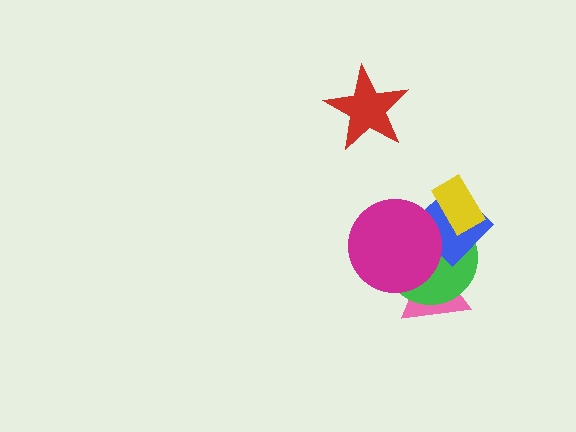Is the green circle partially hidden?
Yes, it is partially covered by another shape.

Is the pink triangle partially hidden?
Yes, it is partially covered by another shape.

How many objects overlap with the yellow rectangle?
2 objects overlap with the yellow rectangle.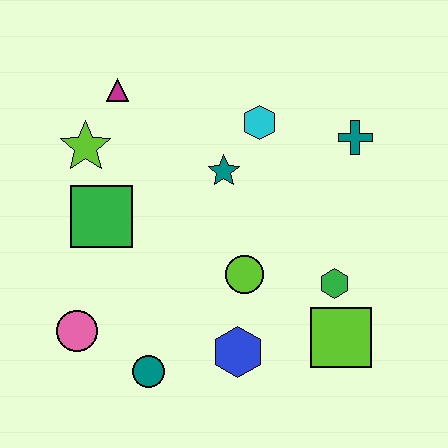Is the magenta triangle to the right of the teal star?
No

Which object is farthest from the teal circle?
The teal cross is farthest from the teal circle.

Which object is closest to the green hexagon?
The lime square is closest to the green hexagon.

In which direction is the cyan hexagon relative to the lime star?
The cyan hexagon is to the right of the lime star.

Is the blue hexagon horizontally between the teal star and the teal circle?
No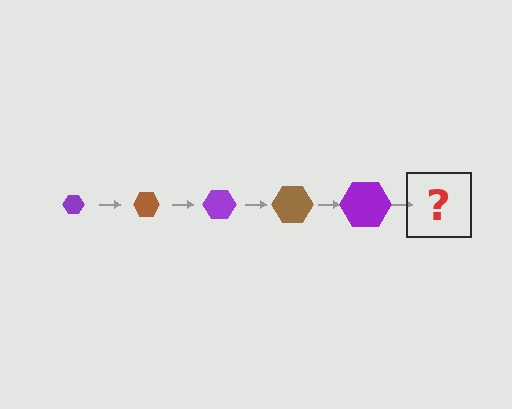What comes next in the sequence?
The next element should be a brown hexagon, larger than the previous one.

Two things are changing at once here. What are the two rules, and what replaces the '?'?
The two rules are that the hexagon grows larger each step and the color cycles through purple and brown. The '?' should be a brown hexagon, larger than the previous one.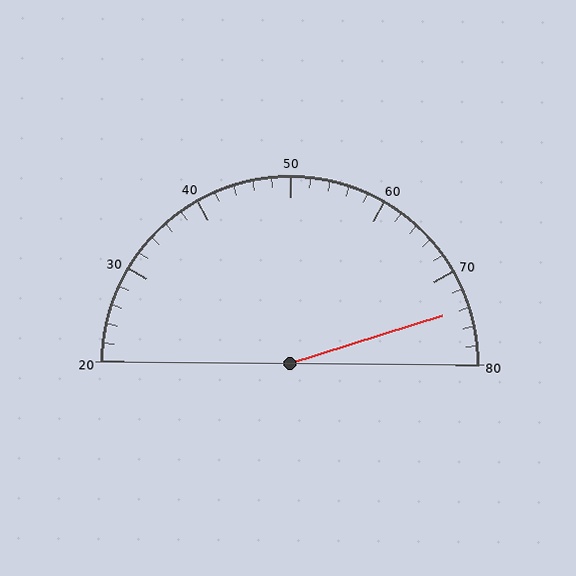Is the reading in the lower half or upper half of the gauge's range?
The reading is in the upper half of the range (20 to 80).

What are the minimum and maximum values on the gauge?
The gauge ranges from 20 to 80.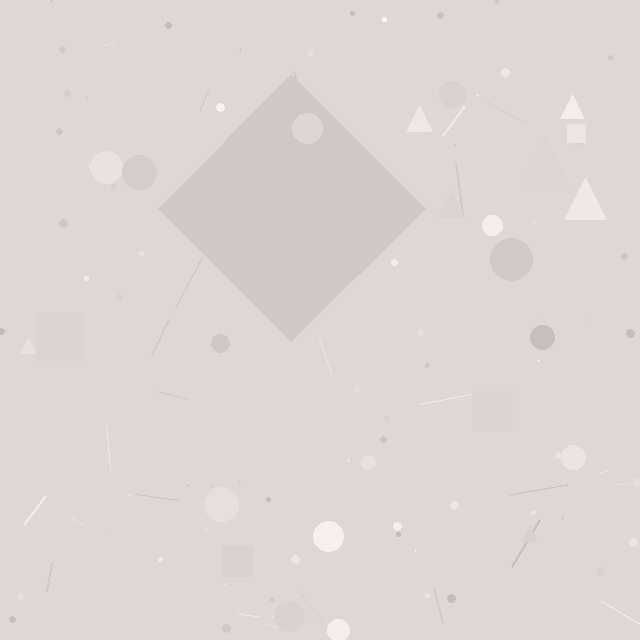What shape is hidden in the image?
A diamond is hidden in the image.